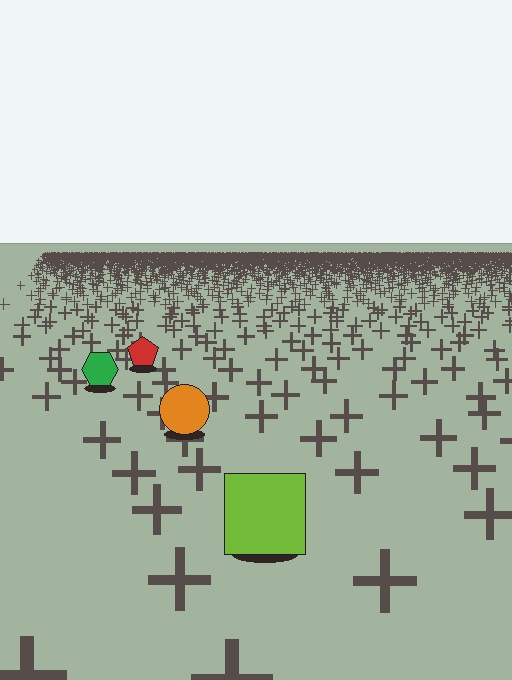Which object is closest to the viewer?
The lime square is closest. The texture marks near it are larger and more spread out.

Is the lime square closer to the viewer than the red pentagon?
Yes. The lime square is closer — you can tell from the texture gradient: the ground texture is coarser near it.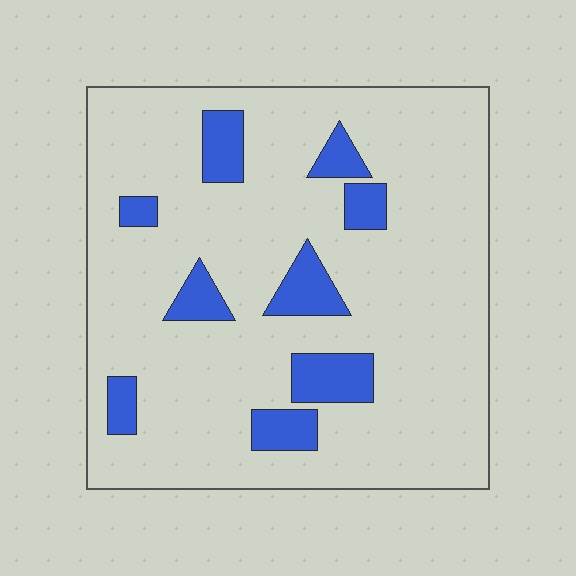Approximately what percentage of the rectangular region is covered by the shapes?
Approximately 15%.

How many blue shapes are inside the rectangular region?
9.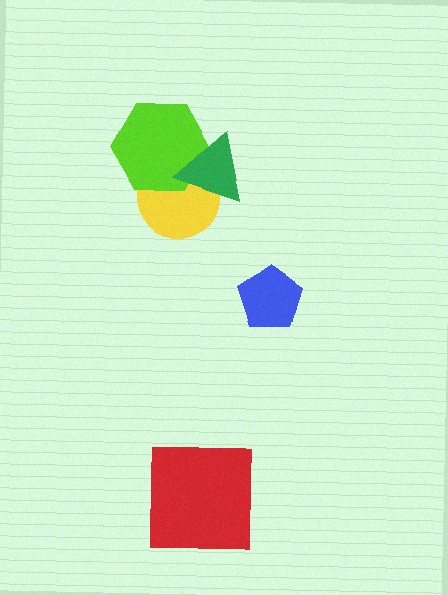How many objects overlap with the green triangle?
2 objects overlap with the green triangle.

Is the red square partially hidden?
No, no other shape covers it.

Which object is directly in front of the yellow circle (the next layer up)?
The lime hexagon is directly in front of the yellow circle.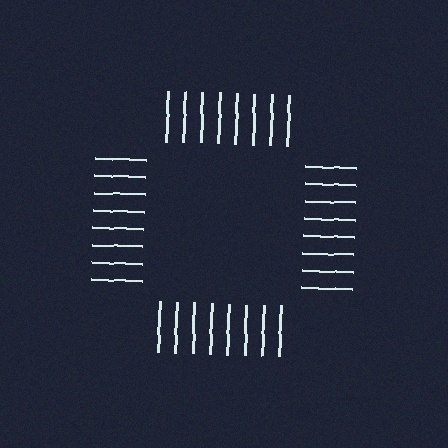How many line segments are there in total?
32 — 8 along each of the 4 edges.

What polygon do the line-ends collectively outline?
An illusory square — the line segments terminate on its edges but no continuous stroke is drawn.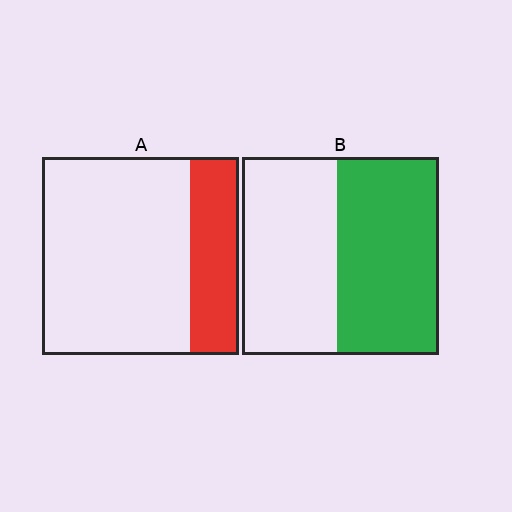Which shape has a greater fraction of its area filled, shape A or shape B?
Shape B.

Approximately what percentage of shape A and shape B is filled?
A is approximately 25% and B is approximately 50%.